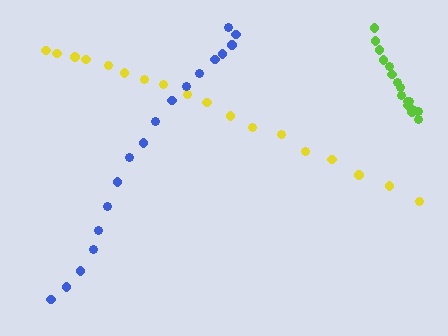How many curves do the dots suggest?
There are 3 distinct paths.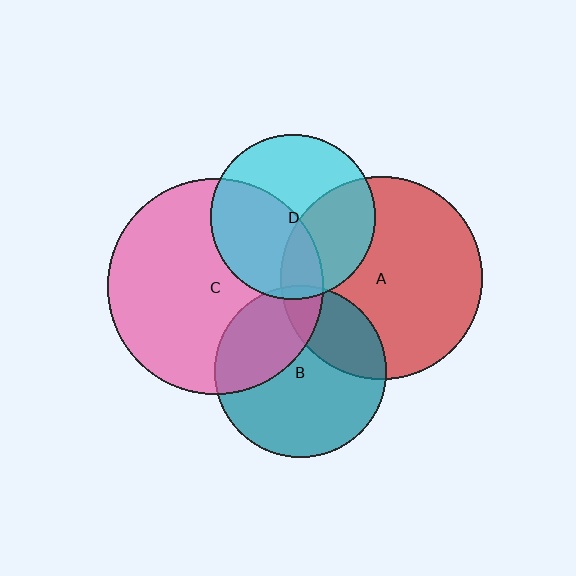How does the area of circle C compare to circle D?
Approximately 1.7 times.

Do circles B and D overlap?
Yes.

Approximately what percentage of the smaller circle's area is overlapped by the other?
Approximately 5%.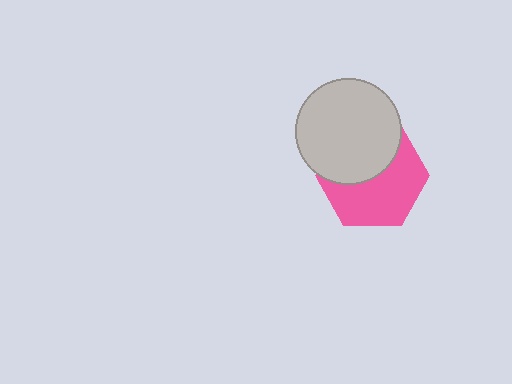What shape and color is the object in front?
The object in front is a light gray circle.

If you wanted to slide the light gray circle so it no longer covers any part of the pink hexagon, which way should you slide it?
Slide it up — that is the most direct way to separate the two shapes.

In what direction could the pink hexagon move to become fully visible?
The pink hexagon could move down. That would shift it out from behind the light gray circle entirely.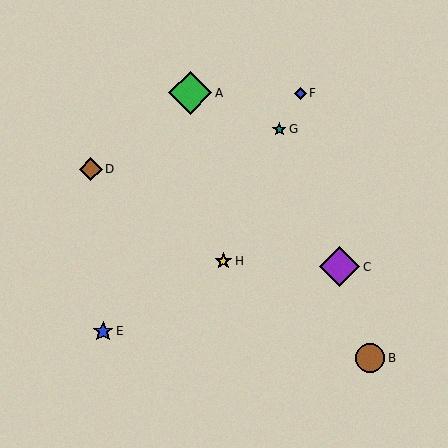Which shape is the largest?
The green diamond (labeled A) is the largest.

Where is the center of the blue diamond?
The center of the blue diamond is at (300, 93).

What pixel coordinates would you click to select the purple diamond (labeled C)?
Click at (340, 267) to select the purple diamond C.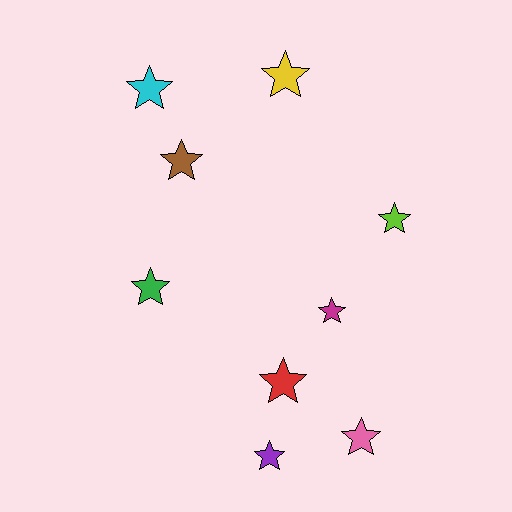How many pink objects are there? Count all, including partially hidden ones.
There is 1 pink object.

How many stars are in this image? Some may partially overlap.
There are 9 stars.